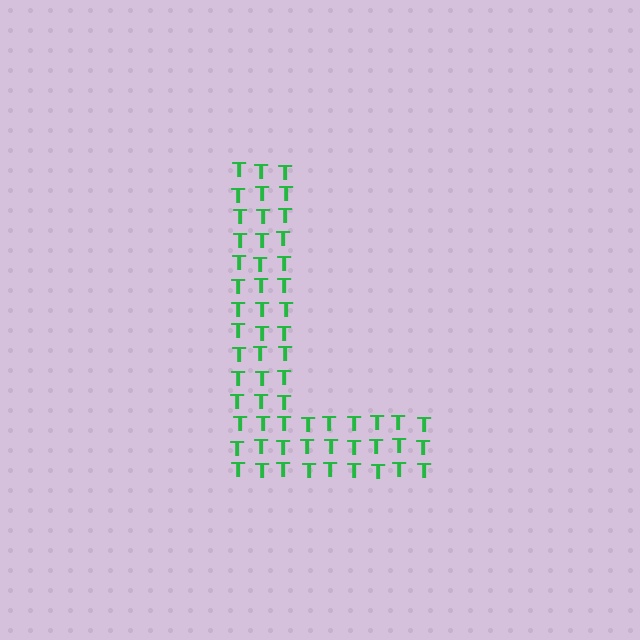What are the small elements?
The small elements are letter T's.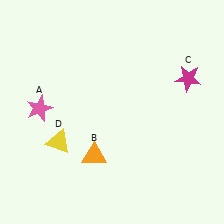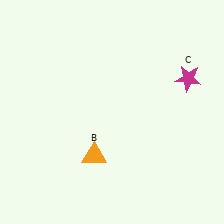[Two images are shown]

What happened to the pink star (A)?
The pink star (A) was removed in Image 2. It was in the top-left area of Image 1.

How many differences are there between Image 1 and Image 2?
There are 2 differences between the two images.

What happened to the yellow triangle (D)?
The yellow triangle (D) was removed in Image 2. It was in the bottom-left area of Image 1.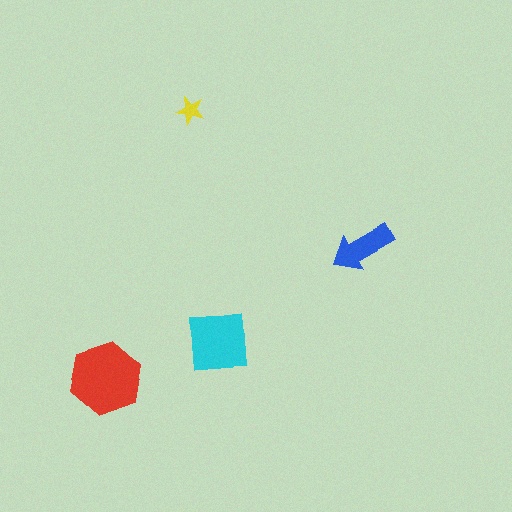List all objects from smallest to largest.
The yellow star, the blue arrow, the cyan square, the red hexagon.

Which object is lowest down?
The red hexagon is bottommost.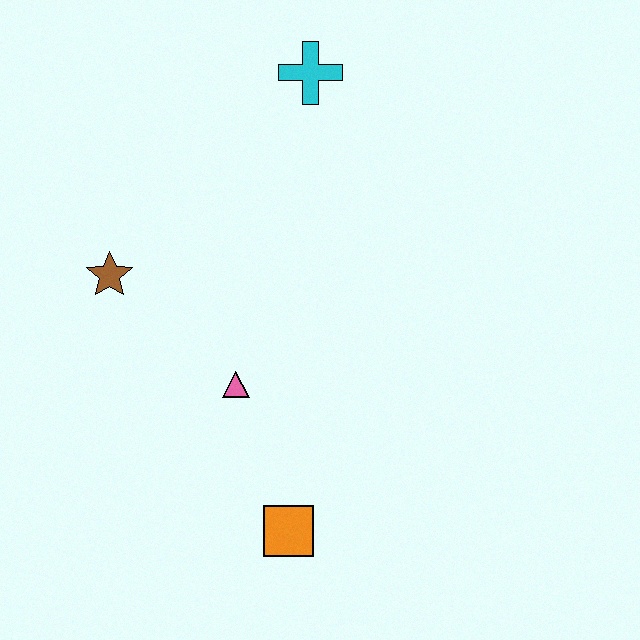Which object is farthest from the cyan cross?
The orange square is farthest from the cyan cross.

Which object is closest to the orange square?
The pink triangle is closest to the orange square.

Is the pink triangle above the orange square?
Yes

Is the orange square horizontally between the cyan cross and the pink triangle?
Yes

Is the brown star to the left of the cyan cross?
Yes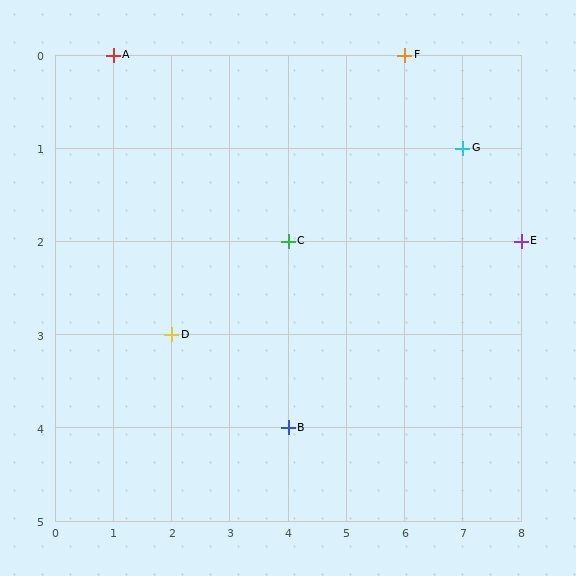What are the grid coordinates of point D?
Point D is at grid coordinates (2, 3).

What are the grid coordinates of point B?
Point B is at grid coordinates (4, 4).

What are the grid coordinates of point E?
Point E is at grid coordinates (8, 2).